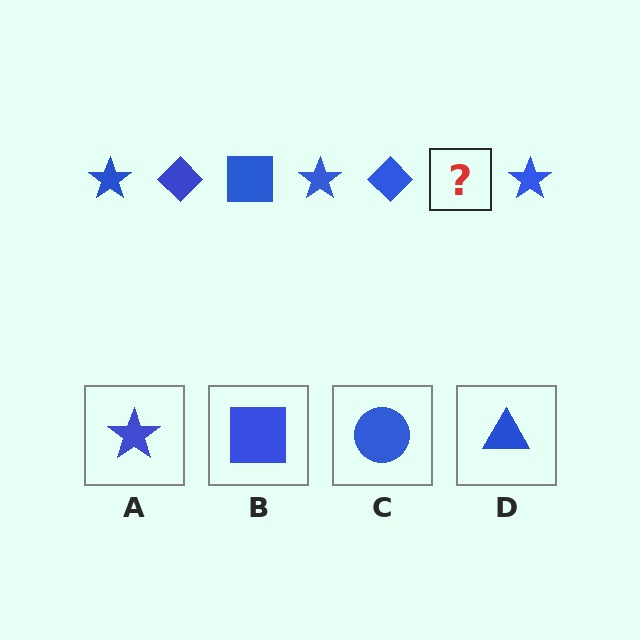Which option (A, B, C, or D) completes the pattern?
B.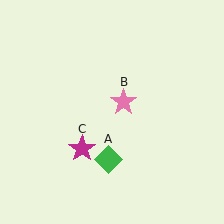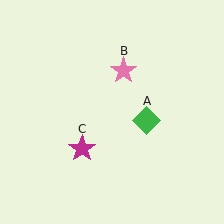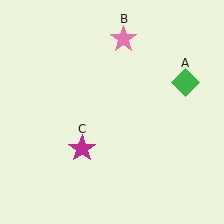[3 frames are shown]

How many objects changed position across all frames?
2 objects changed position: green diamond (object A), pink star (object B).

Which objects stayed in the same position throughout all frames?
Magenta star (object C) remained stationary.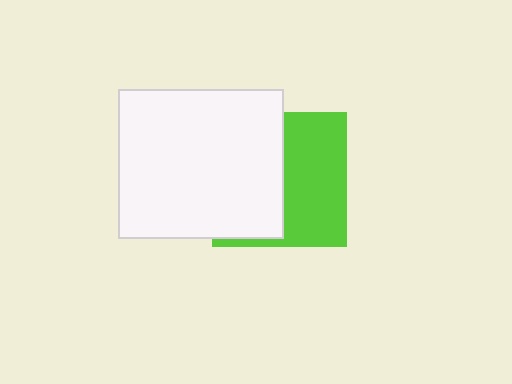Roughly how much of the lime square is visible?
About half of it is visible (roughly 50%).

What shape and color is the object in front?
The object in front is a white rectangle.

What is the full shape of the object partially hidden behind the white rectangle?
The partially hidden object is a lime square.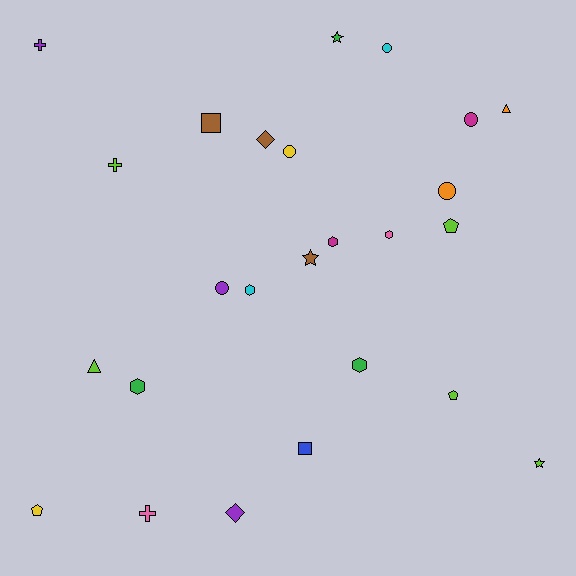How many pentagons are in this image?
There are 3 pentagons.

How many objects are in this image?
There are 25 objects.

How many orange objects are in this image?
There are 2 orange objects.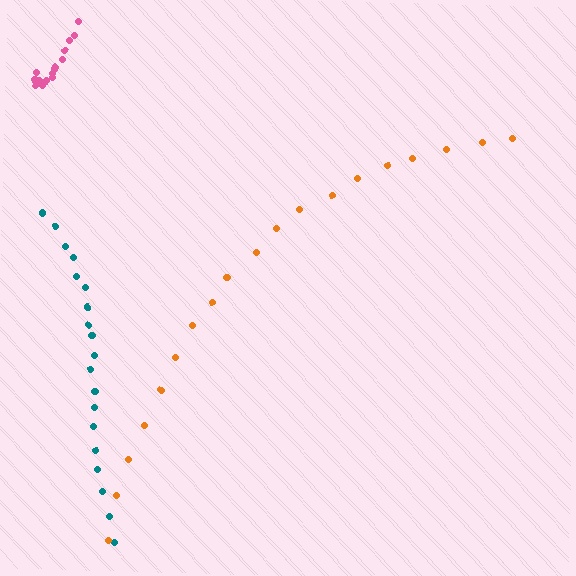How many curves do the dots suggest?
There are 3 distinct paths.